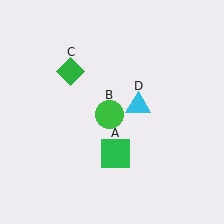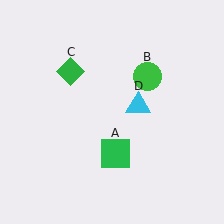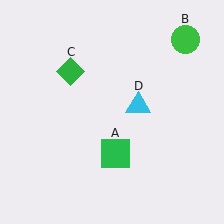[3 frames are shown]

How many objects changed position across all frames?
1 object changed position: green circle (object B).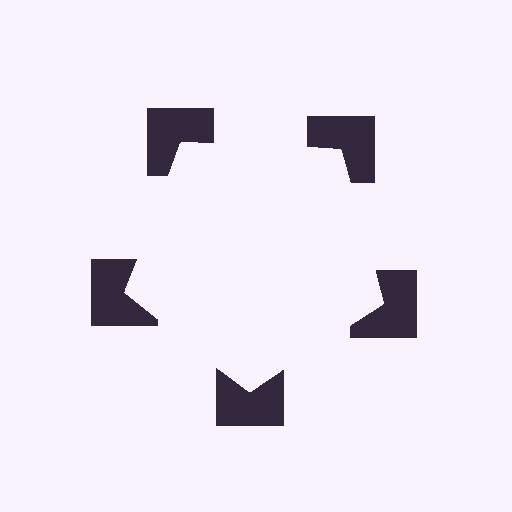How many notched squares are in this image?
There are 5 — one at each vertex of the illusory pentagon.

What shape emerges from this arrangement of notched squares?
An illusory pentagon — its edges are inferred from the aligned wedge cuts in the notched squares, not physically drawn.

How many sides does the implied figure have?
5 sides.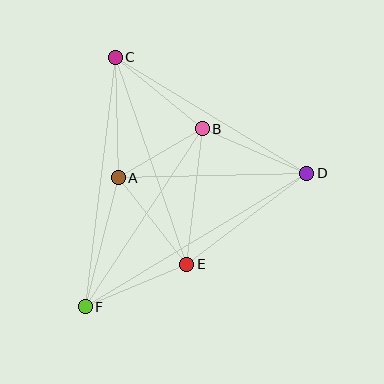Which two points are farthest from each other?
Points D and F are farthest from each other.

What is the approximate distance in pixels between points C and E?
The distance between C and E is approximately 219 pixels.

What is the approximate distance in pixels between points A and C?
The distance between A and C is approximately 120 pixels.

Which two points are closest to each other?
Points A and B are closest to each other.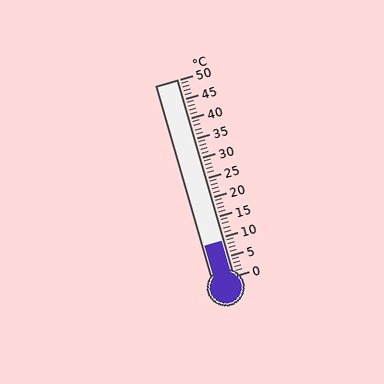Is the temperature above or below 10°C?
The temperature is below 10°C.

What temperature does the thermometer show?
The thermometer shows approximately 9°C.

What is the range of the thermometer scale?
The thermometer scale ranges from 0°C to 50°C.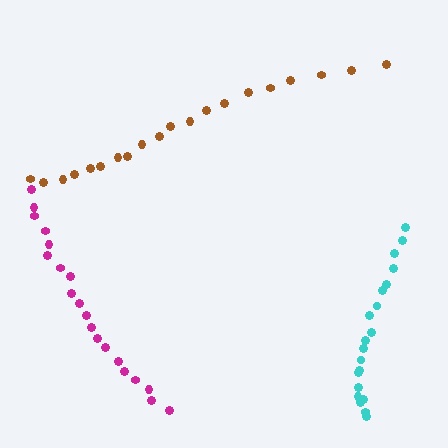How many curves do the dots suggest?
There are 3 distinct paths.